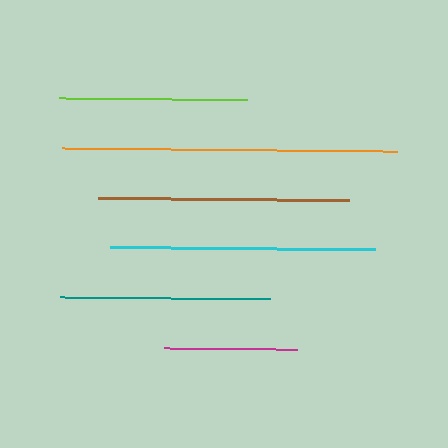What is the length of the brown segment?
The brown segment is approximately 252 pixels long.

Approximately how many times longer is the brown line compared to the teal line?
The brown line is approximately 1.2 times the length of the teal line.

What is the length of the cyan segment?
The cyan segment is approximately 265 pixels long.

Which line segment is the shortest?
The magenta line is the shortest at approximately 133 pixels.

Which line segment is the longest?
The orange line is the longest at approximately 335 pixels.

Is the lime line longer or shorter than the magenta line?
The lime line is longer than the magenta line.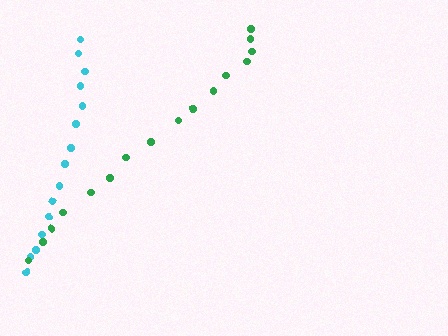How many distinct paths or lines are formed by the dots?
There are 2 distinct paths.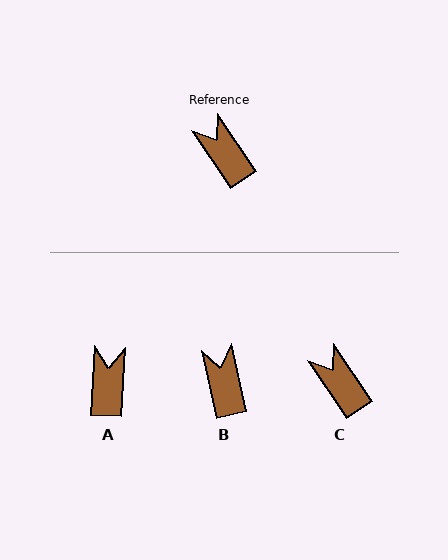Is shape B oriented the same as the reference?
No, it is off by about 21 degrees.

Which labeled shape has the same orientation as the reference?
C.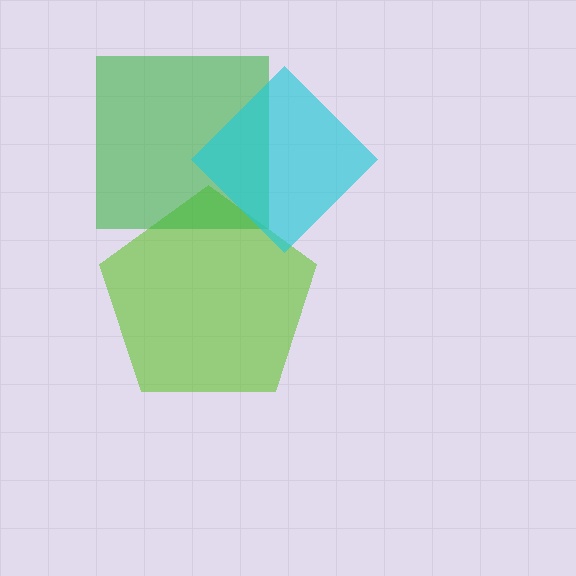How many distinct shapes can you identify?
There are 3 distinct shapes: a lime pentagon, a green square, a cyan diamond.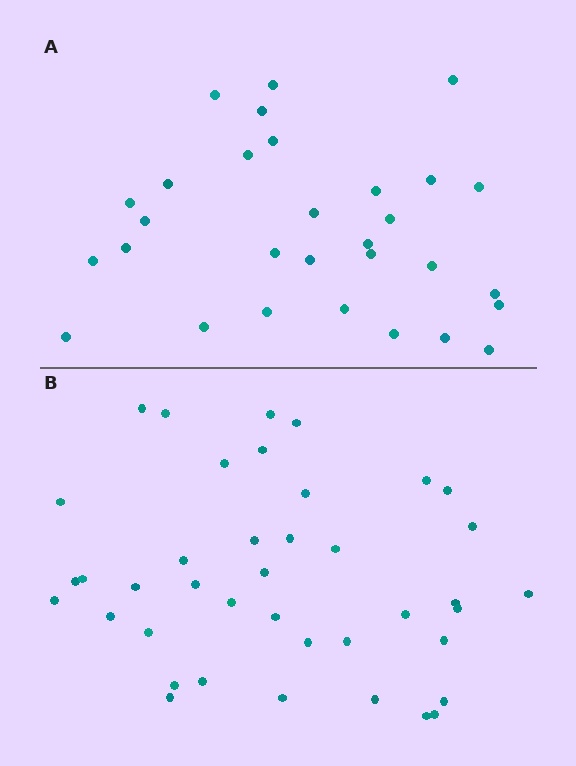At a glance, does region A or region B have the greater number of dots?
Region B (the bottom region) has more dots.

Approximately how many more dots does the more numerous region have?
Region B has roughly 10 or so more dots than region A.